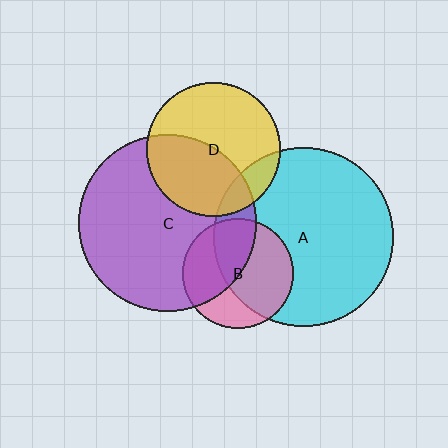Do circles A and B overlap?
Yes.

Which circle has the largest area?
Circle A (cyan).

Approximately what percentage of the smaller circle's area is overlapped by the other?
Approximately 60%.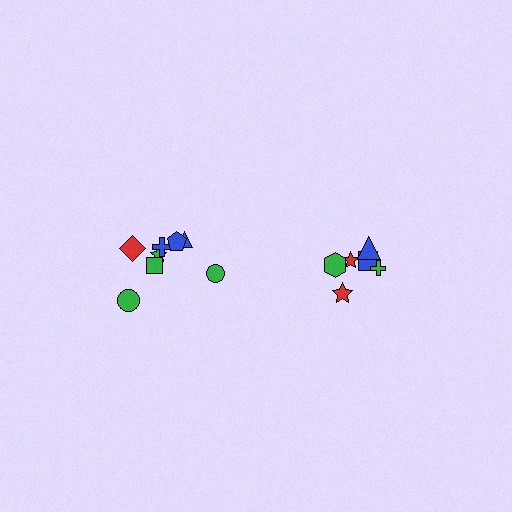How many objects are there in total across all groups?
There are 14 objects.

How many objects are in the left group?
There are 8 objects.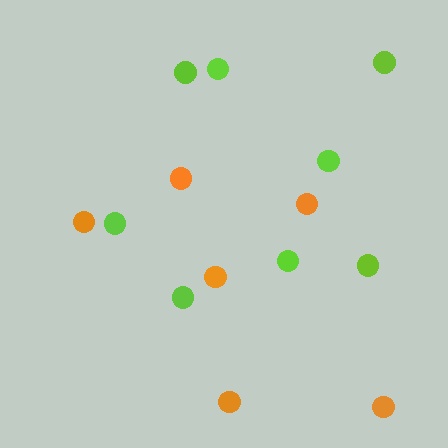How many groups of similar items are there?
There are 2 groups: one group of lime circles (8) and one group of orange circles (6).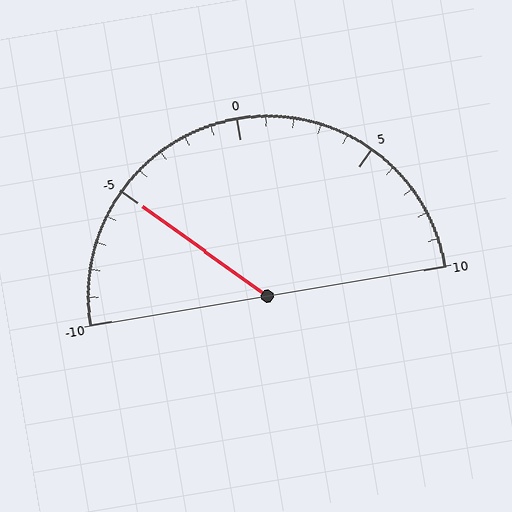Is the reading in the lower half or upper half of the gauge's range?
The reading is in the lower half of the range (-10 to 10).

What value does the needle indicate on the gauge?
The needle indicates approximately -5.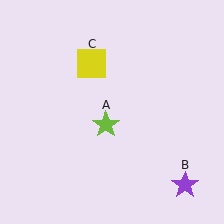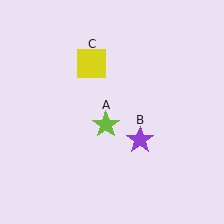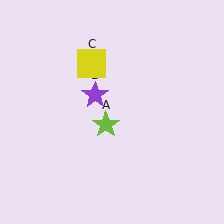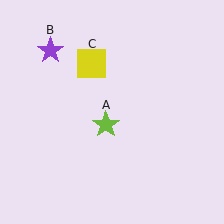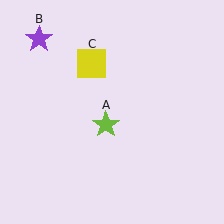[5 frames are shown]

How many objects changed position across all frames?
1 object changed position: purple star (object B).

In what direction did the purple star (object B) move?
The purple star (object B) moved up and to the left.